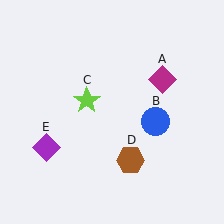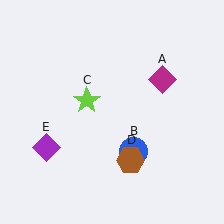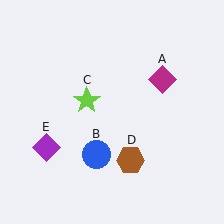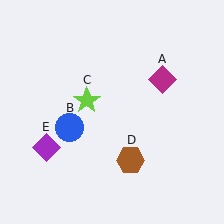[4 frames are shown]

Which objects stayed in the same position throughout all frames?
Magenta diamond (object A) and lime star (object C) and brown hexagon (object D) and purple diamond (object E) remained stationary.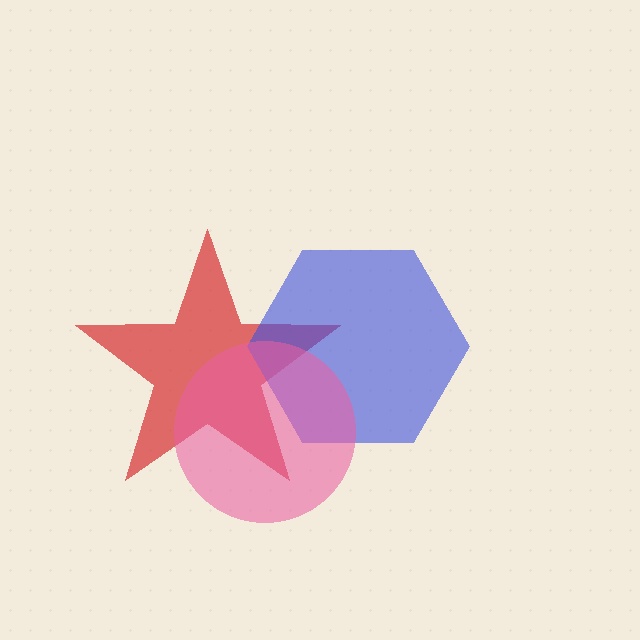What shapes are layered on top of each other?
The layered shapes are: a red star, a blue hexagon, a pink circle.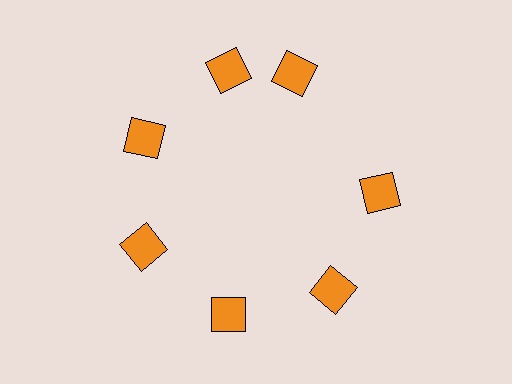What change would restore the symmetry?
The symmetry would be restored by rotating it back into even spacing with its neighbors so that all 7 squares sit at equal angles and equal distance from the center.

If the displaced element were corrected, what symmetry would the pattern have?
It would have 7-fold rotational symmetry — the pattern would map onto itself every 51 degrees.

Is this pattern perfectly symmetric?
No. The 7 orange squares are arranged in a ring, but one element near the 1 o'clock position is rotated out of alignment along the ring, breaking the 7-fold rotational symmetry.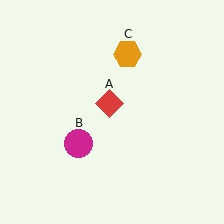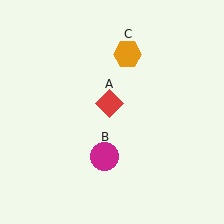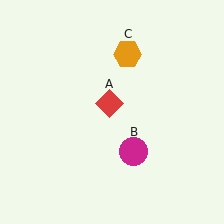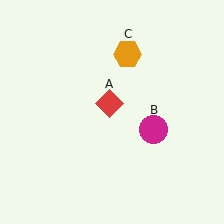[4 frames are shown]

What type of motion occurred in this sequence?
The magenta circle (object B) rotated counterclockwise around the center of the scene.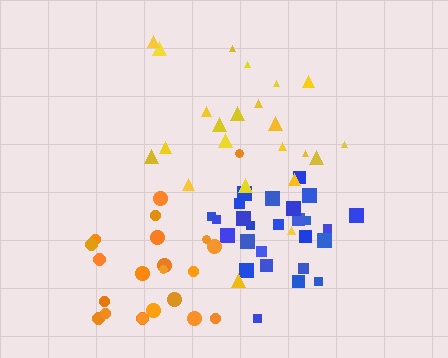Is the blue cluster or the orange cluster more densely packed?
Blue.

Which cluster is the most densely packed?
Blue.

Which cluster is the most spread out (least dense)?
Orange.